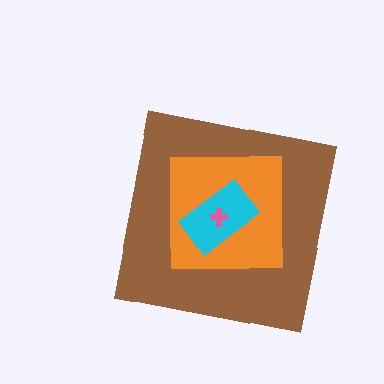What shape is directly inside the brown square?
The orange square.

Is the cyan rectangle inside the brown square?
Yes.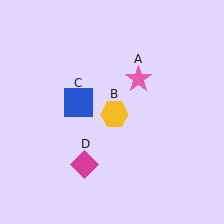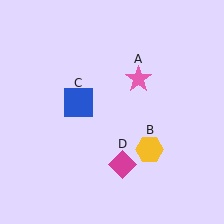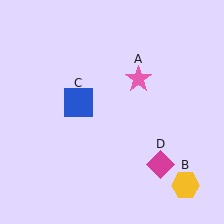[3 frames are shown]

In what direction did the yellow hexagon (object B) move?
The yellow hexagon (object B) moved down and to the right.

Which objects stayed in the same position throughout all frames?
Pink star (object A) and blue square (object C) remained stationary.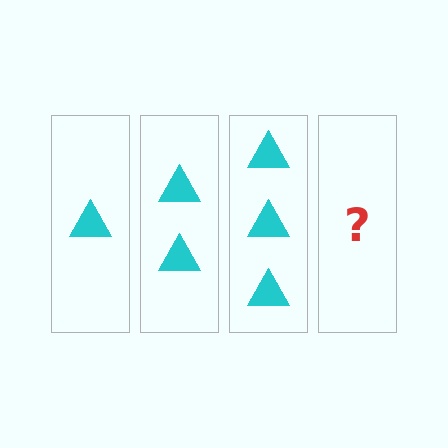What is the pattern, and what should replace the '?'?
The pattern is that each step adds one more triangle. The '?' should be 4 triangles.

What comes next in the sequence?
The next element should be 4 triangles.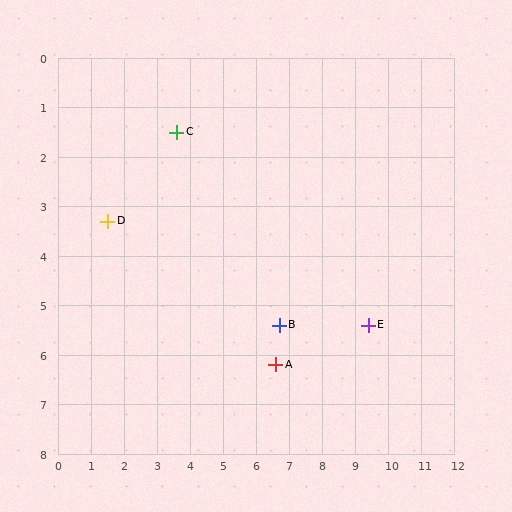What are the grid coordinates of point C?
Point C is at approximately (3.6, 1.5).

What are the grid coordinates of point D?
Point D is at approximately (1.5, 3.3).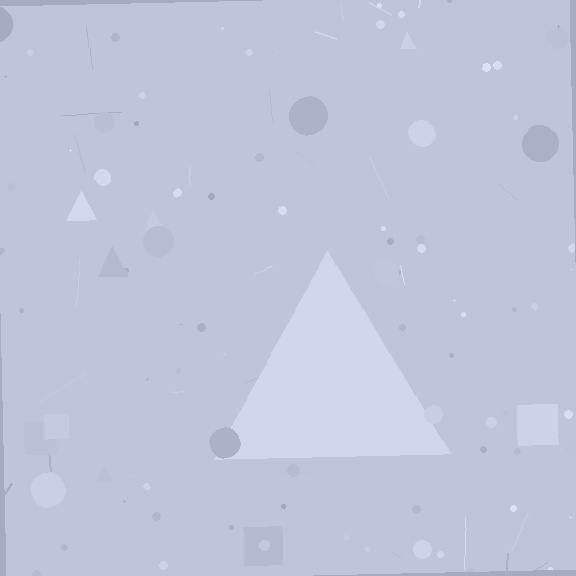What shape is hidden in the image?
A triangle is hidden in the image.